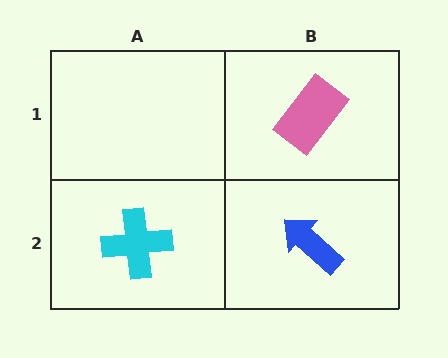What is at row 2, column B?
A blue arrow.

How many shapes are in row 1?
1 shape.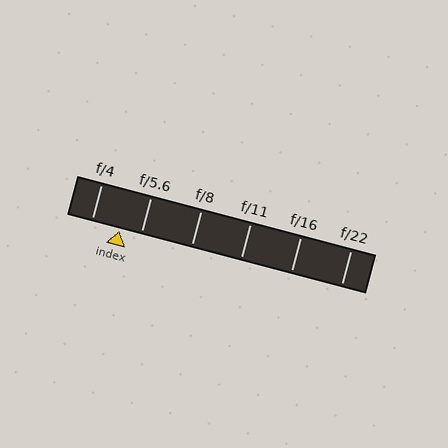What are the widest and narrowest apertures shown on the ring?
The widest aperture shown is f/4 and the narrowest is f/22.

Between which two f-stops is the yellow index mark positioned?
The index mark is between f/4 and f/5.6.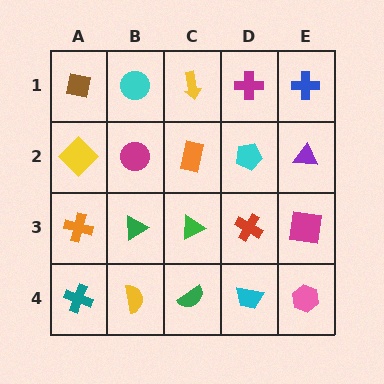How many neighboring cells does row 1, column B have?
3.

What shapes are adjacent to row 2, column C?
A yellow arrow (row 1, column C), a green triangle (row 3, column C), a magenta circle (row 2, column B), a cyan pentagon (row 2, column D).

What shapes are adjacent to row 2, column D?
A magenta cross (row 1, column D), a red cross (row 3, column D), an orange rectangle (row 2, column C), a purple triangle (row 2, column E).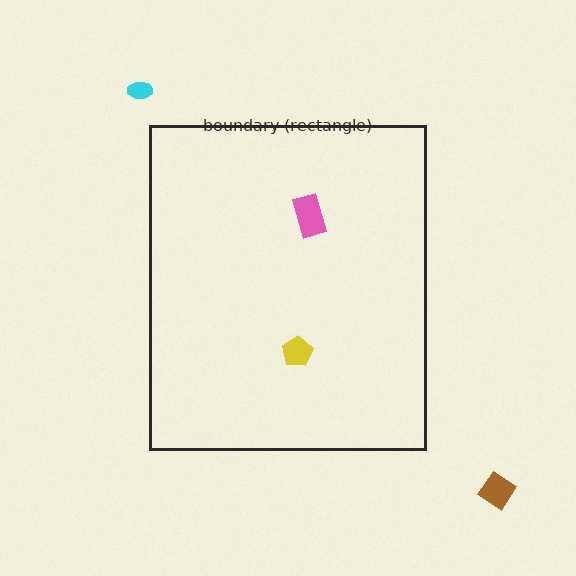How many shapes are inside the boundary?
2 inside, 2 outside.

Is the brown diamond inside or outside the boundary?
Outside.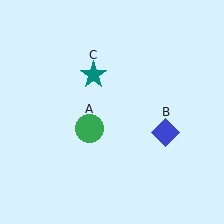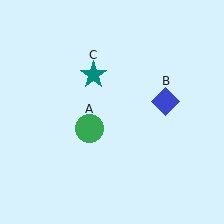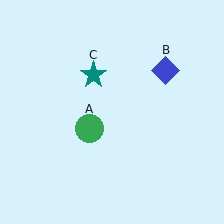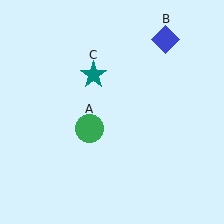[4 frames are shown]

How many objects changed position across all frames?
1 object changed position: blue diamond (object B).